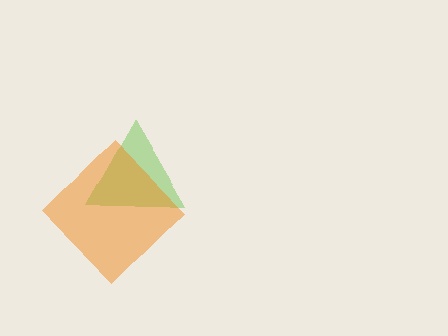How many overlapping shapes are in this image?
There are 2 overlapping shapes in the image.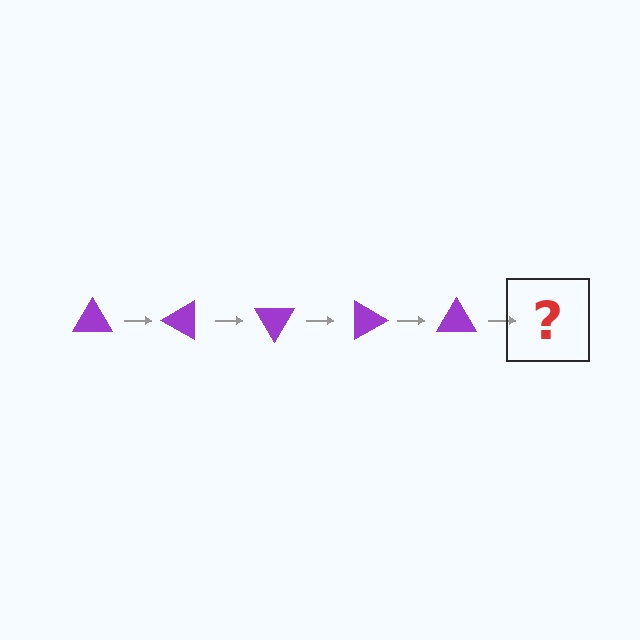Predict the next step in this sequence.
The next step is a purple triangle rotated 150 degrees.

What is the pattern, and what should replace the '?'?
The pattern is that the triangle rotates 30 degrees each step. The '?' should be a purple triangle rotated 150 degrees.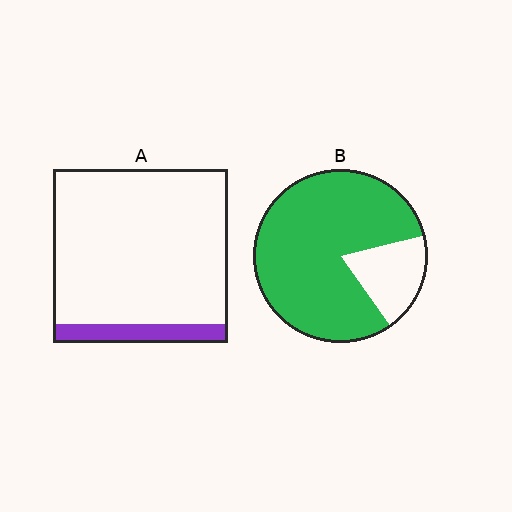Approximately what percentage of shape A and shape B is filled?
A is approximately 10% and B is approximately 80%.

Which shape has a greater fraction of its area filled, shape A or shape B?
Shape B.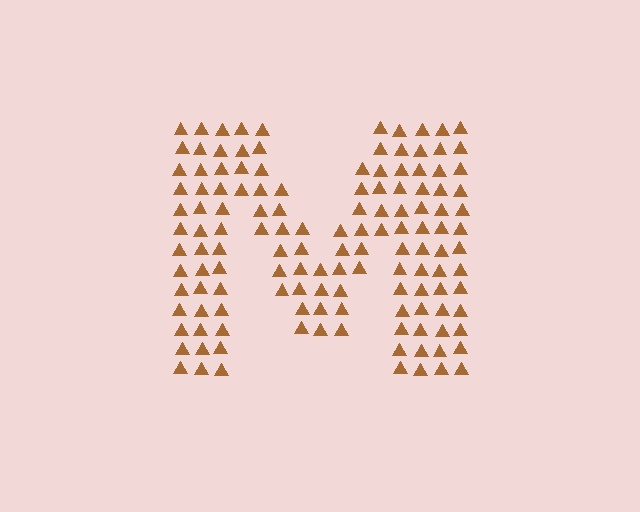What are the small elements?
The small elements are triangles.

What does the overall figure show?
The overall figure shows the letter M.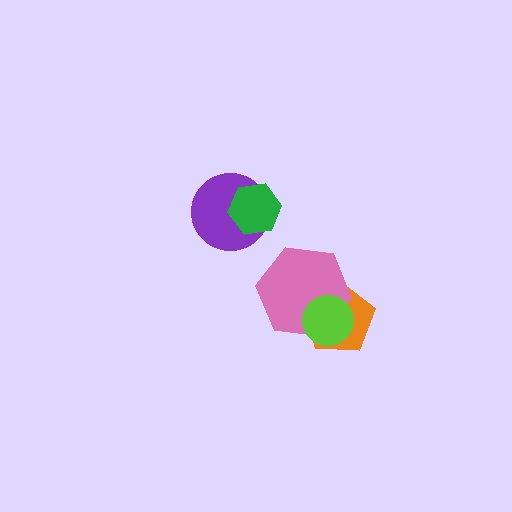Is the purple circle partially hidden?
Yes, it is partially covered by another shape.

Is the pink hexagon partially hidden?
Yes, it is partially covered by another shape.